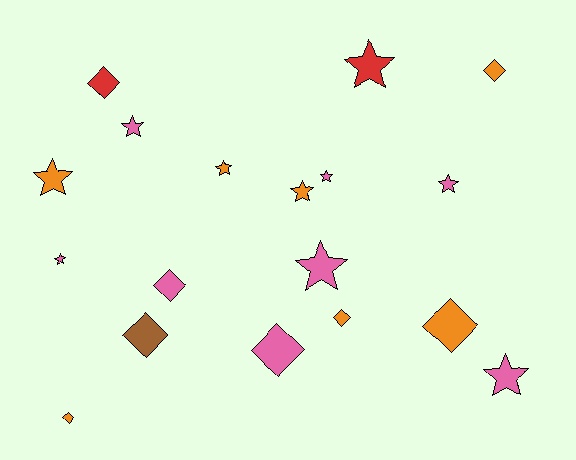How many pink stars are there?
There are 6 pink stars.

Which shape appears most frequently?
Star, with 10 objects.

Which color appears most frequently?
Pink, with 8 objects.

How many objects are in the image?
There are 18 objects.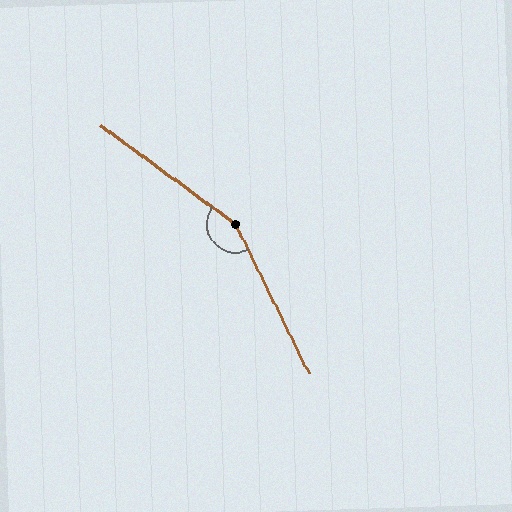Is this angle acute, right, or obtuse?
It is obtuse.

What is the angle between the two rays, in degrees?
Approximately 152 degrees.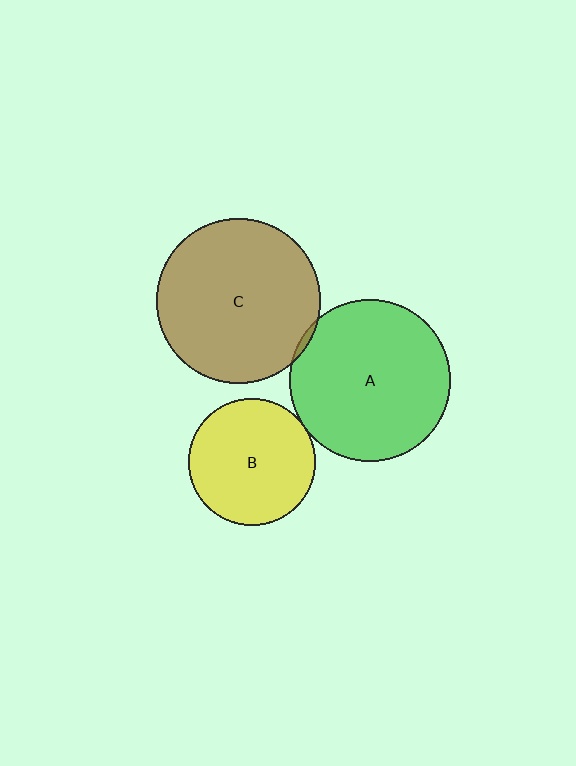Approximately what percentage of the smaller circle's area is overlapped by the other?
Approximately 5%.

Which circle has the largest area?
Circle C (brown).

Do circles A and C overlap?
Yes.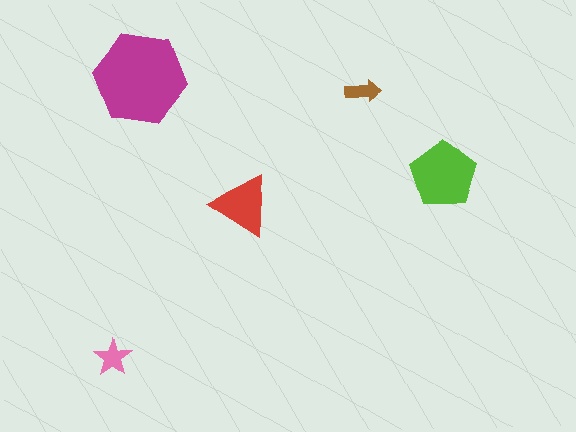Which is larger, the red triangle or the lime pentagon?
The lime pentagon.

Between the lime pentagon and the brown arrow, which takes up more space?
The lime pentagon.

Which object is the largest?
The magenta hexagon.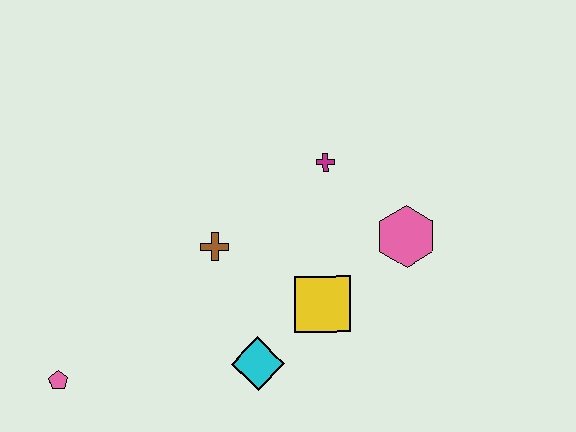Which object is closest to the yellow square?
The cyan diamond is closest to the yellow square.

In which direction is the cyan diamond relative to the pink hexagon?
The cyan diamond is to the left of the pink hexagon.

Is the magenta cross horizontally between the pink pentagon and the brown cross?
No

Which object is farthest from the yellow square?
The pink pentagon is farthest from the yellow square.